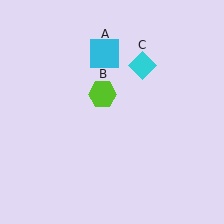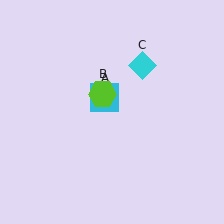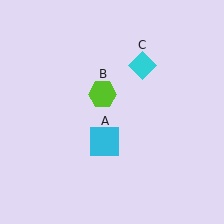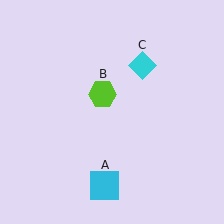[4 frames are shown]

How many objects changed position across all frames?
1 object changed position: cyan square (object A).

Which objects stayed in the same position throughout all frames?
Lime hexagon (object B) and cyan diamond (object C) remained stationary.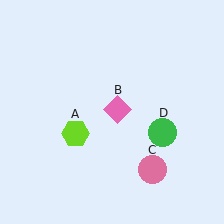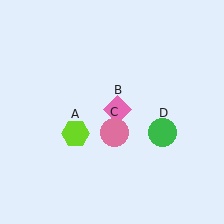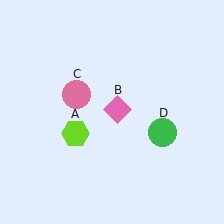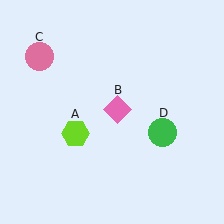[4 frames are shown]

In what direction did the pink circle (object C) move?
The pink circle (object C) moved up and to the left.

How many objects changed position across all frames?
1 object changed position: pink circle (object C).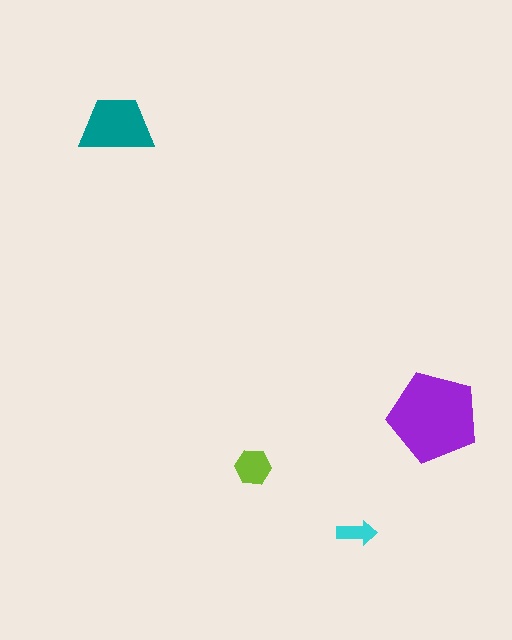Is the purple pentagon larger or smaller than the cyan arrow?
Larger.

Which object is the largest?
The purple pentagon.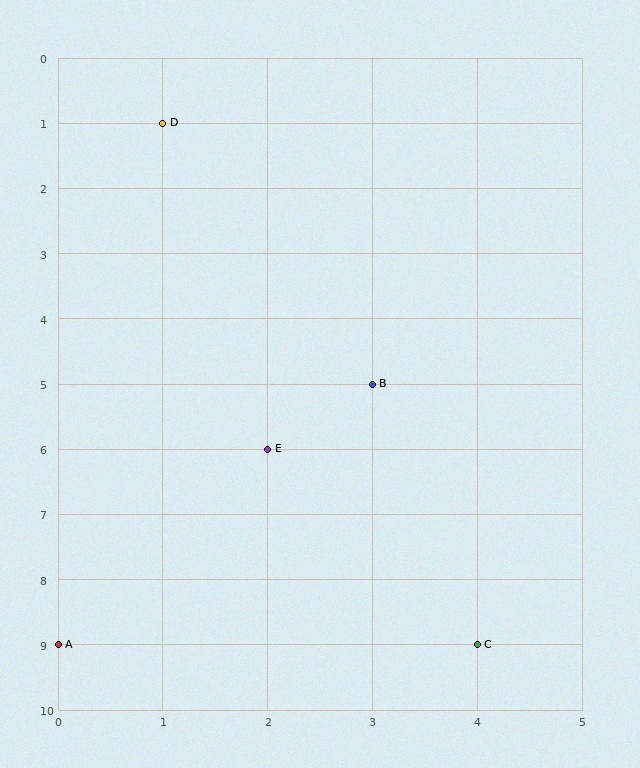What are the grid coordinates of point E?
Point E is at grid coordinates (2, 6).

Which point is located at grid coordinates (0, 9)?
Point A is at (0, 9).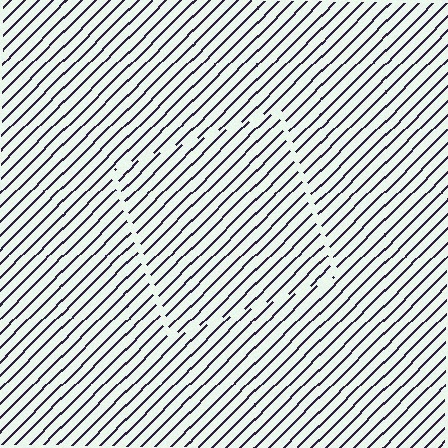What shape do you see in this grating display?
An illusory square. The interior of the shape contains the same grating, shifted by half a period — the contour is defined by the phase discontinuity where line-ends from the inner and outer gratings abut.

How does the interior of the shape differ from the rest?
The interior of the shape contains the same grating, shifted by half a period — the contour is defined by the phase discontinuity where line-ends from the inner and outer gratings abut.